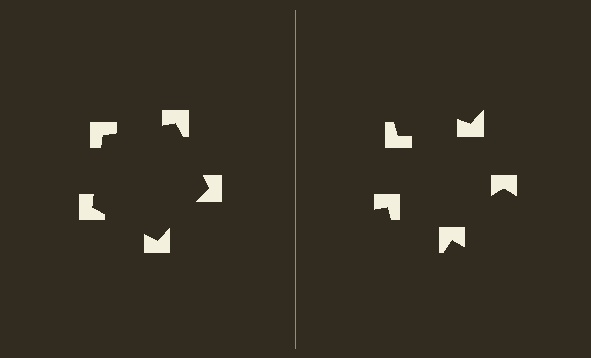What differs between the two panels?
The notched squares are positioned identically on both sides; only the wedge orientations differ. On the left they align to a pentagon; on the right they are misaligned.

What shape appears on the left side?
An illusory pentagon.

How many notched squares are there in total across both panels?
10 — 5 on each side.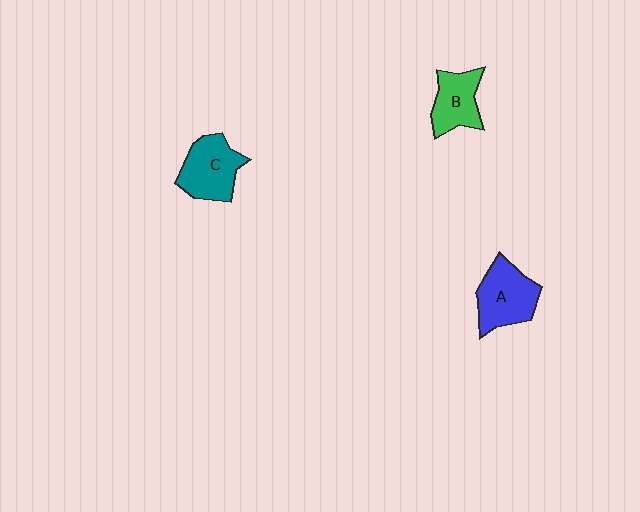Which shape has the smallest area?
Shape B (green).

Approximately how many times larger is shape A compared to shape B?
Approximately 1.3 times.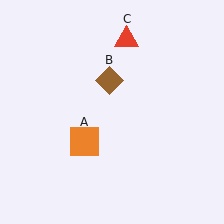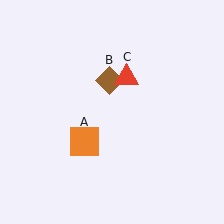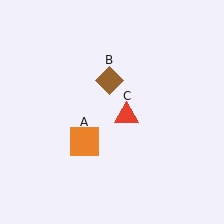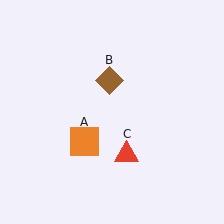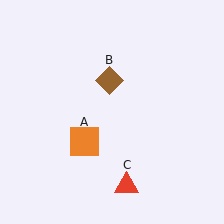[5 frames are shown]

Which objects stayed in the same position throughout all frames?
Orange square (object A) and brown diamond (object B) remained stationary.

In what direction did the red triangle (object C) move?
The red triangle (object C) moved down.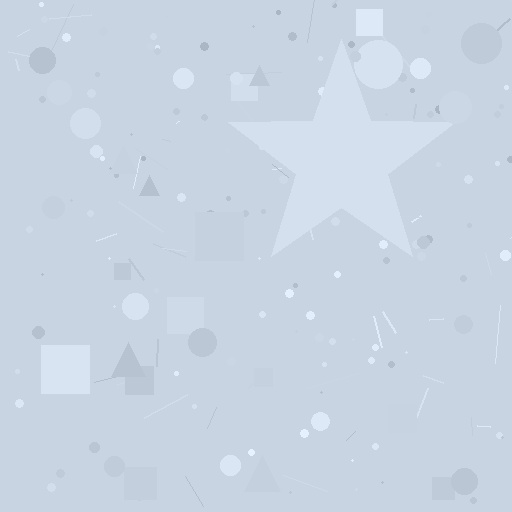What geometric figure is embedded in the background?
A star is embedded in the background.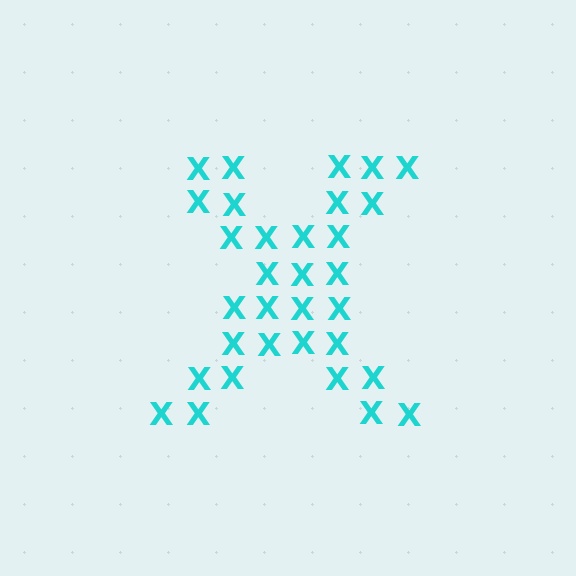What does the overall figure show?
The overall figure shows the letter X.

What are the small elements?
The small elements are letter X's.